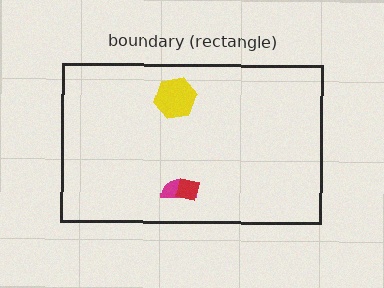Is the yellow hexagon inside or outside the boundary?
Inside.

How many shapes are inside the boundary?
3 inside, 0 outside.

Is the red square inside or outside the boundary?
Inside.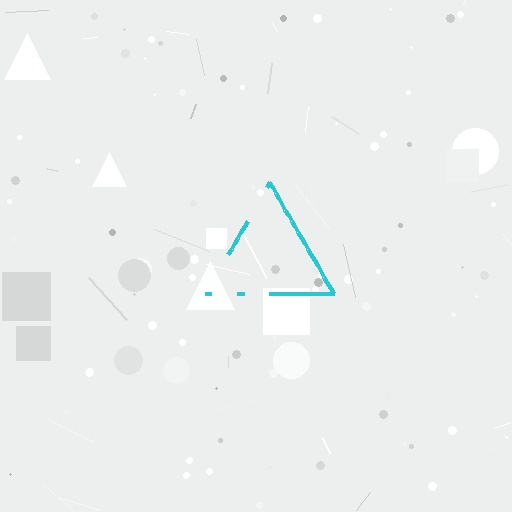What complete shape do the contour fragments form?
The contour fragments form a triangle.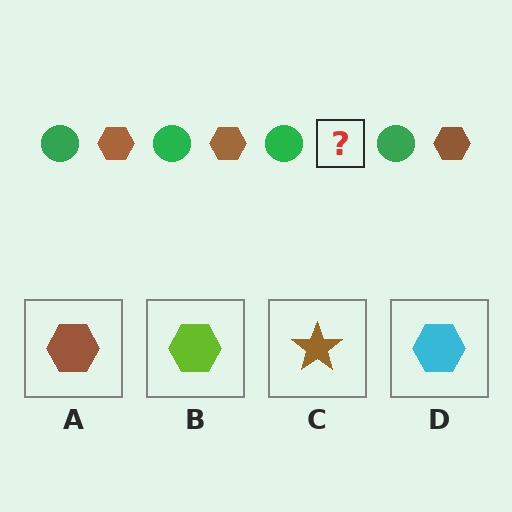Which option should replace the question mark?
Option A.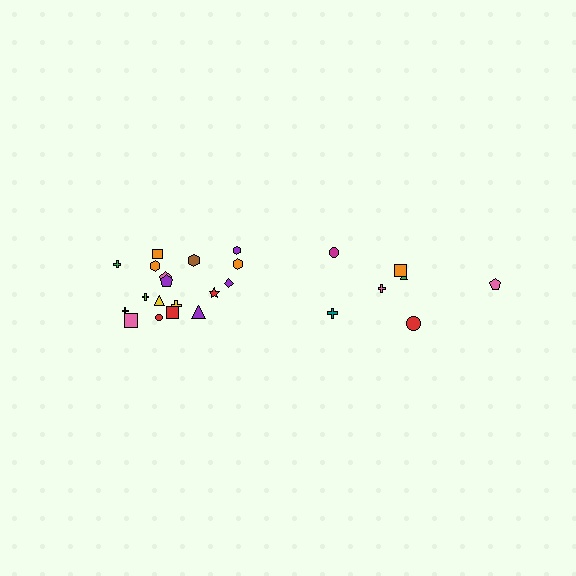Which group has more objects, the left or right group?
The left group.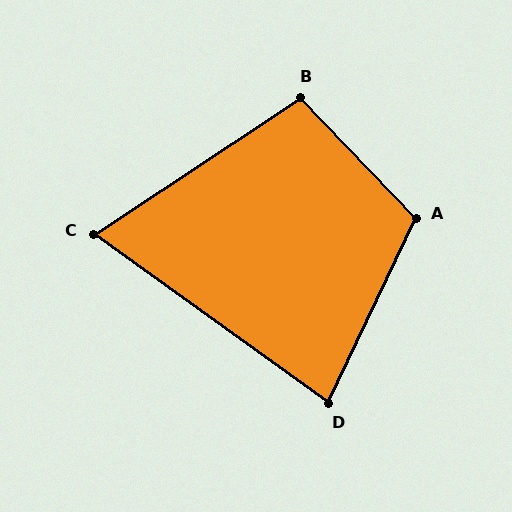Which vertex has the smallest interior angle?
C, at approximately 69 degrees.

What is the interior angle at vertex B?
Approximately 100 degrees (obtuse).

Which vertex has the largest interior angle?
A, at approximately 111 degrees.